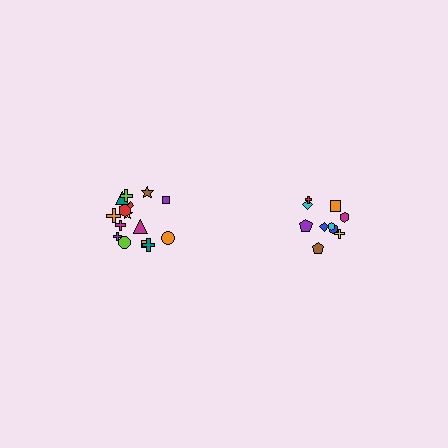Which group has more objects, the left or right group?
The left group.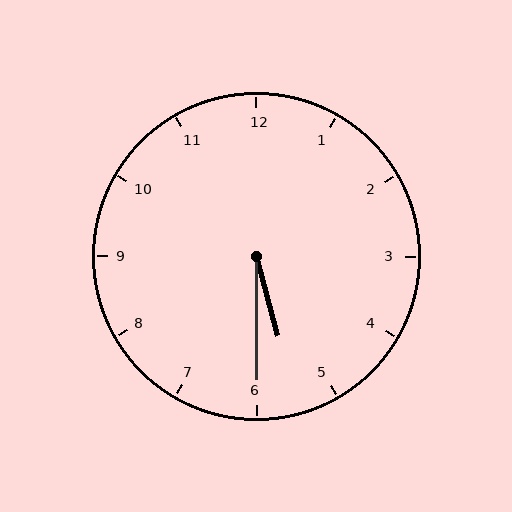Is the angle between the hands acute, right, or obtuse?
It is acute.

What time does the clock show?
5:30.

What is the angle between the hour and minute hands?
Approximately 15 degrees.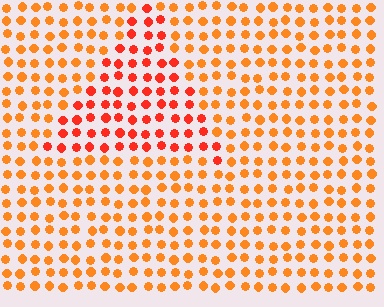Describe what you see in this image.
The image is filled with small orange elements in a uniform arrangement. A triangle-shaped region is visible where the elements are tinted to a slightly different hue, forming a subtle color boundary.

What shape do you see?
I see a triangle.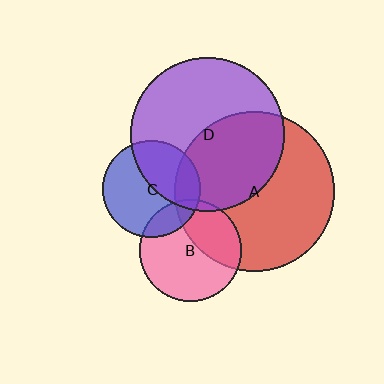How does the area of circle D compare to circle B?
Approximately 2.3 times.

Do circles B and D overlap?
Yes.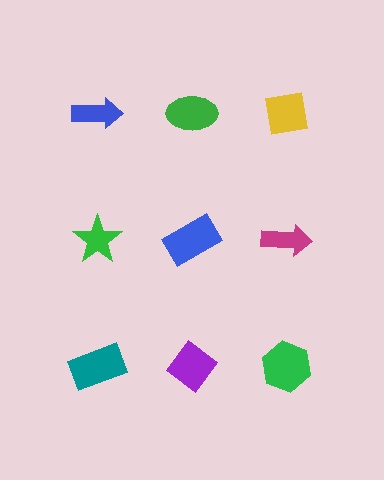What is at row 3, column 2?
A purple diamond.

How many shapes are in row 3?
3 shapes.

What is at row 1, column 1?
A blue arrow.